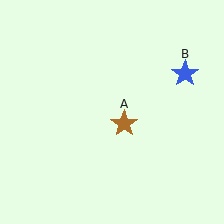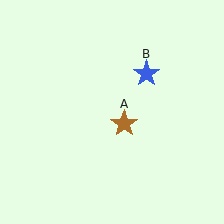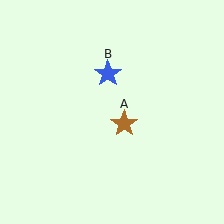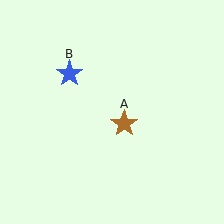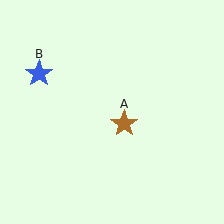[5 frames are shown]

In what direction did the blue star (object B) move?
The blue star (object B) moved left.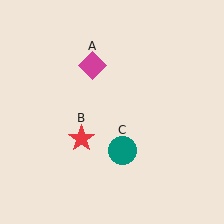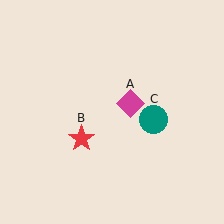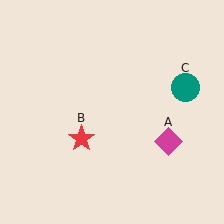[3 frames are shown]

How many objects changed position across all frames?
2 objects changed position: magenta diamond (object A), teal circle (object C).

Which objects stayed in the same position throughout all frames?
Red star (object B) remained stationary.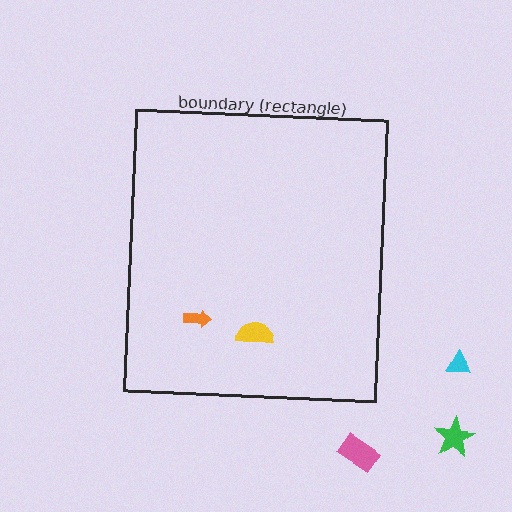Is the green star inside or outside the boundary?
Outside.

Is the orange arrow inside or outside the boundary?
Inside.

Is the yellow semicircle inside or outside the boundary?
Inside.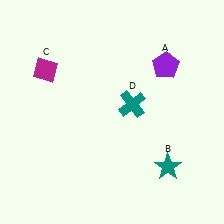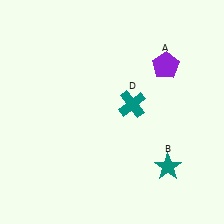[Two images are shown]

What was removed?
The magenta diamond (C) was removed in Image 2.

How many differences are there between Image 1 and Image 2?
There is 1 difference between the two images.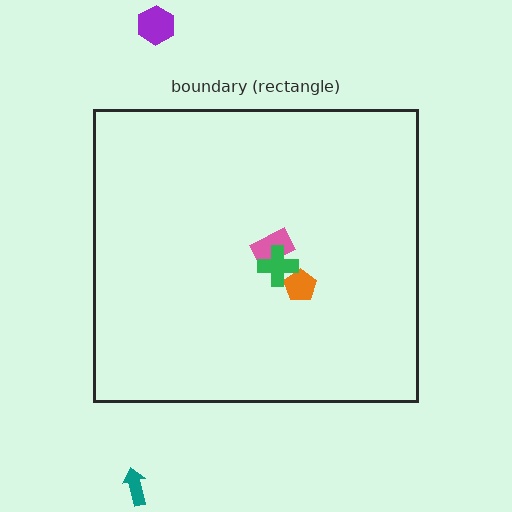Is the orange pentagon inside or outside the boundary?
Inside.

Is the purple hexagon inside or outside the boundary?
Outside.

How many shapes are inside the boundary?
3 inside, 2 outside.